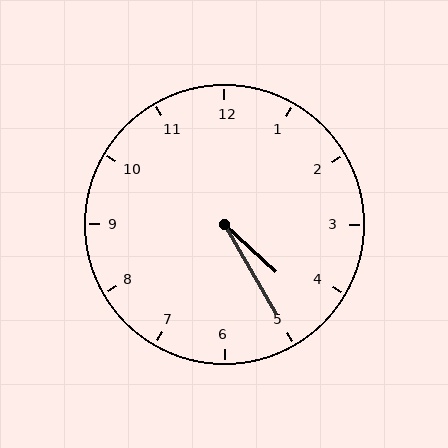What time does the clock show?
4:25.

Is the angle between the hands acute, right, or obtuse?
It is acute.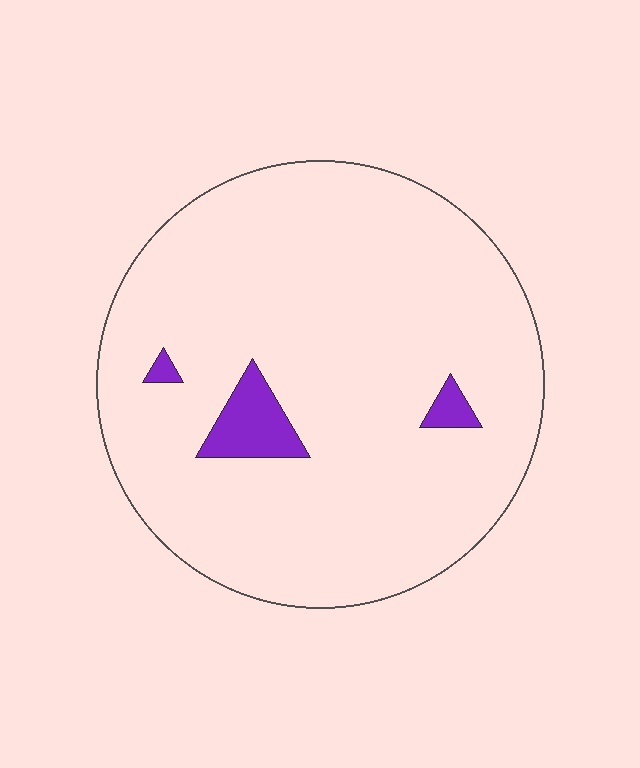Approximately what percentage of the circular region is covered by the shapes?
Approximately 5%.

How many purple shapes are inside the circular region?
3.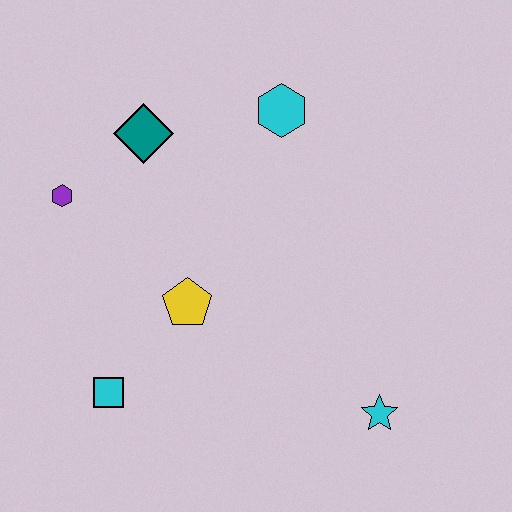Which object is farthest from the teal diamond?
The cyan star is farthest from the teal diamond.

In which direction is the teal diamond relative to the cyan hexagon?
The teal diamond is to the left of the cyan hexagon.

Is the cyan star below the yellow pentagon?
Yes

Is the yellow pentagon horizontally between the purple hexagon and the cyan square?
No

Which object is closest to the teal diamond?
The purple hexagon is closest to the teal diamond.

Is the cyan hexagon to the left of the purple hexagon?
No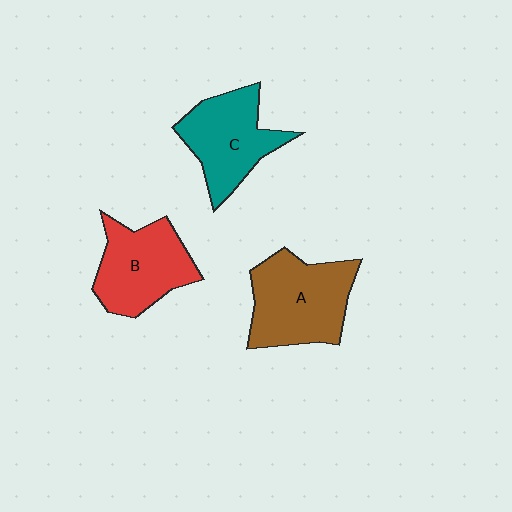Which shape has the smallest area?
Shape C (teal).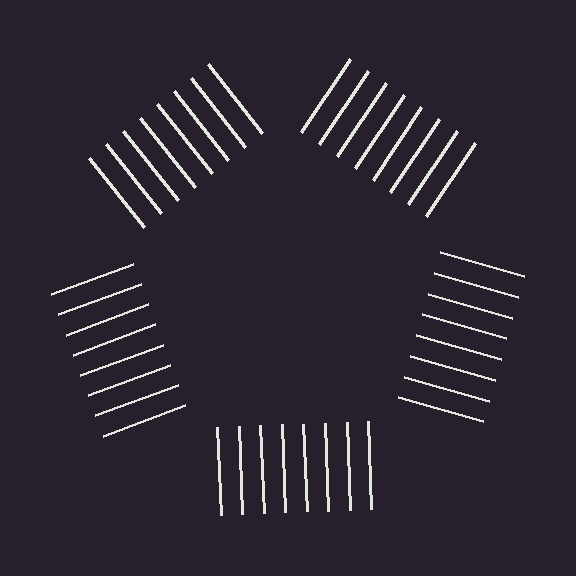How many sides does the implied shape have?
5 sides — the line-ends trace a pentagon.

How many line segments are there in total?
40 — 8 along each of the 5 edges.